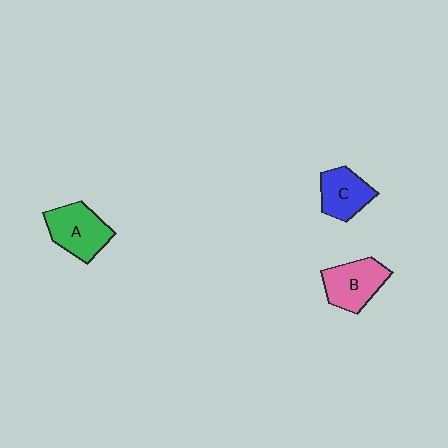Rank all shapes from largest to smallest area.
From largest to smallest: A (green), B (pink), C (blue).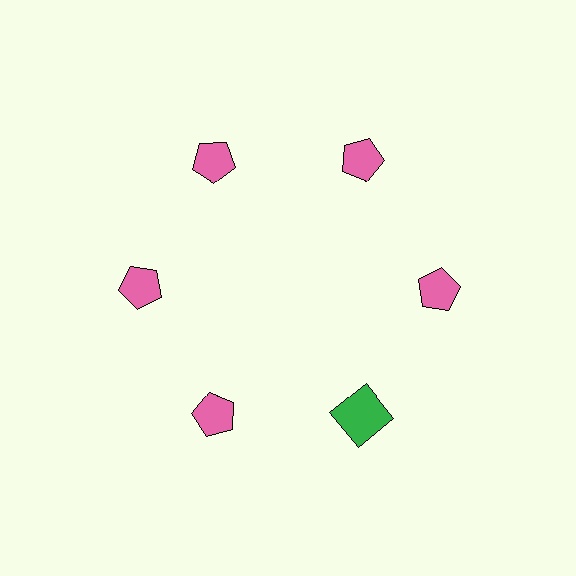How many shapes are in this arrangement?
There are 6 shapes arranged in a ring pattern.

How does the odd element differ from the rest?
It differs in both color (green instead of pink) and shape (square instead of pentagon).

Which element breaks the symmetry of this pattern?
The green square at roughly the 5 o'clock position breaks the symmetry. All other shapes are pink pentagons.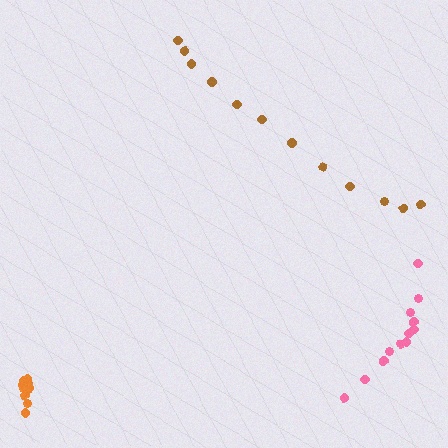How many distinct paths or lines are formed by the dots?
There are 3 distinct paths.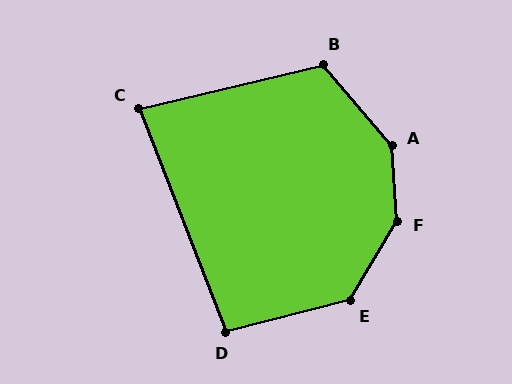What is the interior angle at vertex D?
Approximately 97 degrees (obtuse).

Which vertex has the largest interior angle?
F, at approximately 146 degrees.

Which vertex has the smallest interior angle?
C, at approximately 82 degrees.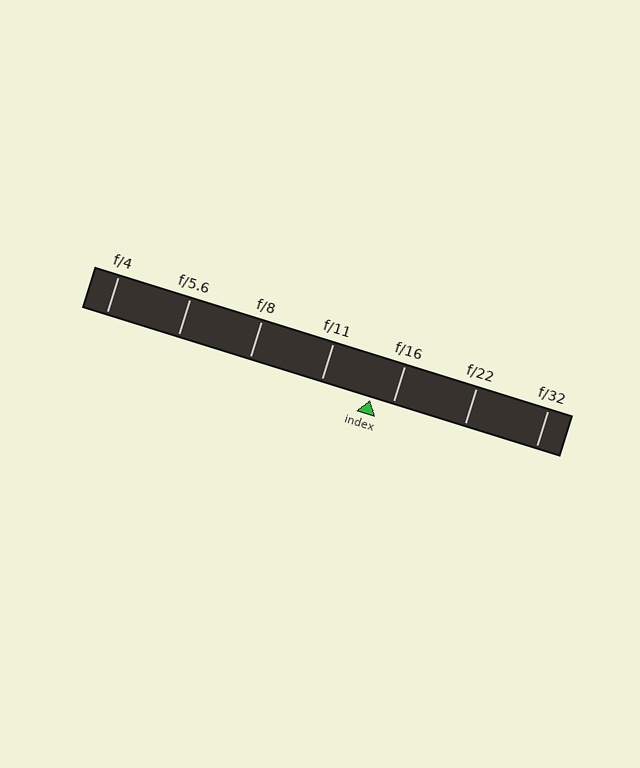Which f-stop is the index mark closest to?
The index mark is closest to f/16.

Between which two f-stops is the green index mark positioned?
The index mark is between f/11 and f/16.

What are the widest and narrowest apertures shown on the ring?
The widest aperture shown is f/4 and the narrowest is f/32.